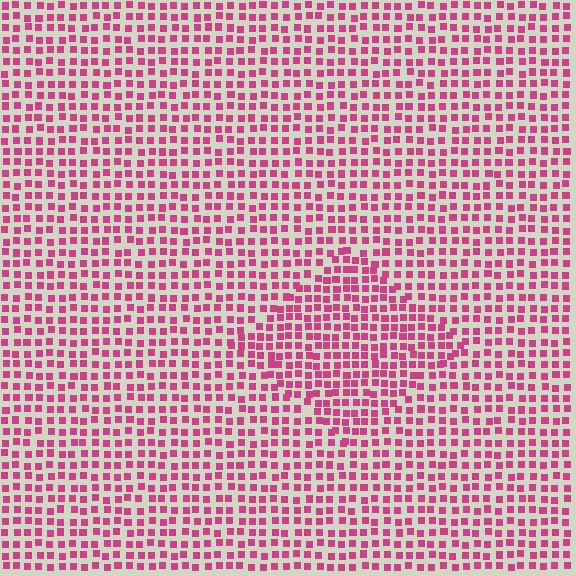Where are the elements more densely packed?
The elements are more densely packed inside the diamond boundary.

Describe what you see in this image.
The image contains small magenta elements arranged at two different densities. A diamond-shaped region is visible where the elements are more densely packed than the surrounding area.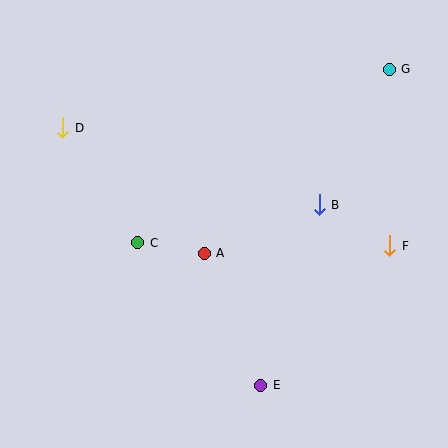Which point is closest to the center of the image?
Point A at (204, 253) is closest to the center.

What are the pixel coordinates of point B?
Point B is at (319, 205).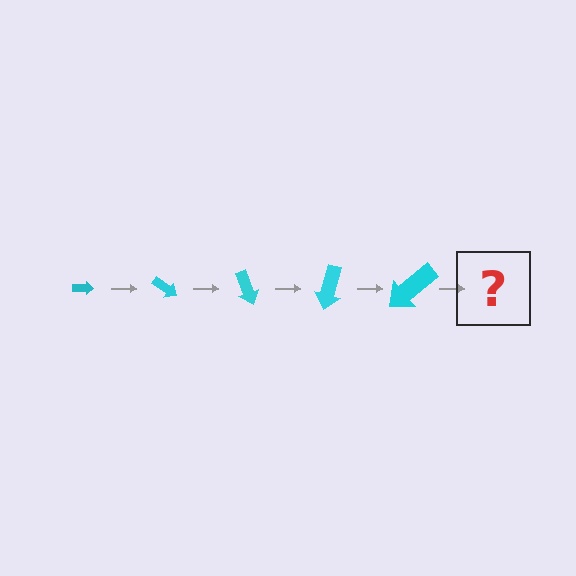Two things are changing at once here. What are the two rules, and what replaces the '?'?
The two rules are that the arrow grows larger each step and it rotates 35 degrees each step. The '?' should be an arrow, larger than the previous one and rotated 175 degrees from the start.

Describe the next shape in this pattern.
It should be an arrow, larger than the previous one and rotated 175 degrees from the start.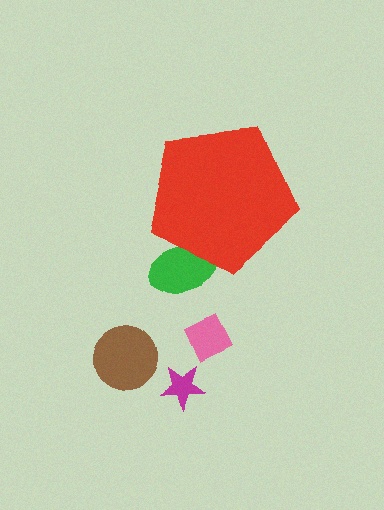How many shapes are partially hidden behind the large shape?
1 shape is partially hidden.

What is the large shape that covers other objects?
A red pentagon.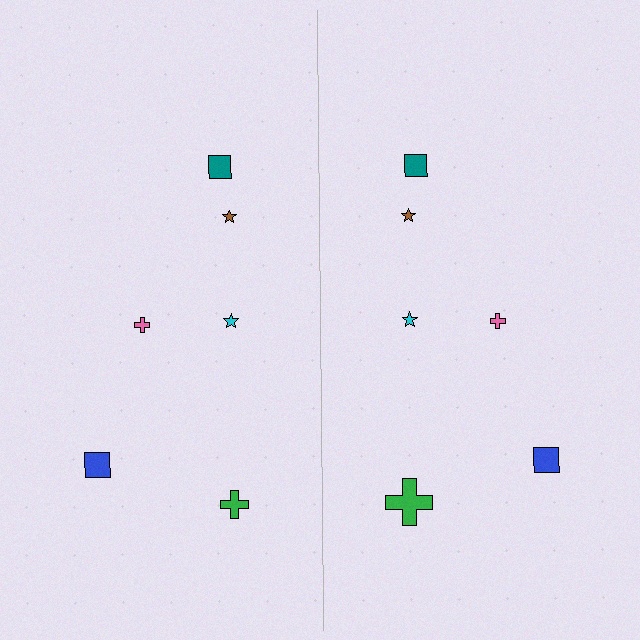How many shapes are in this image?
There are 12 shapes in this image.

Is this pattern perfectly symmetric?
No, the pattern is not perfectly symmetric. The green cross on the right side has a different size than its mirror counterpart.